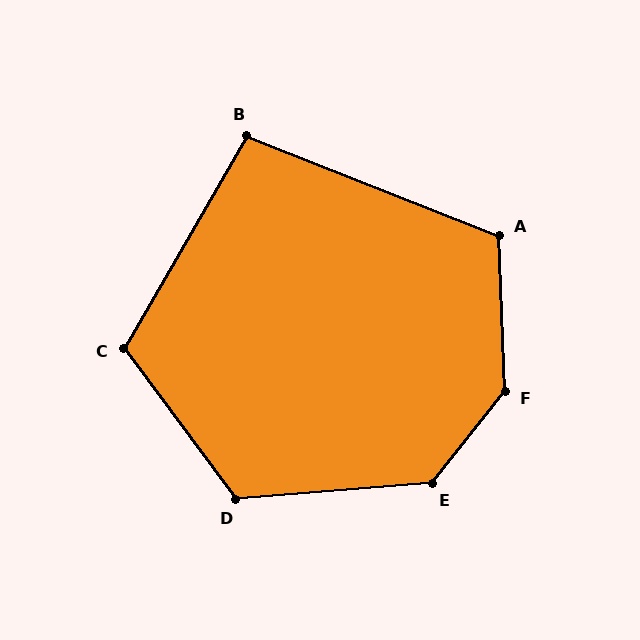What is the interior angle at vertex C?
Approximately 113 degrees (obtuse).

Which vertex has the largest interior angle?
F, at approximately 140 degrees.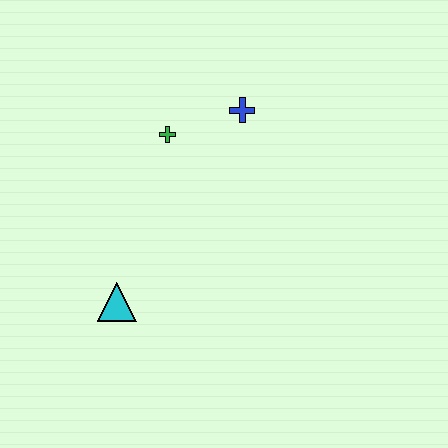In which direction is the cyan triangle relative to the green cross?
The cyan triangle is below the green cross.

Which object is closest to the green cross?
The blue cross is closest to the green cross.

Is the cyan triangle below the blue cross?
Yes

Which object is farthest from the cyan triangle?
The blue cross is farthest from the cyan triangle.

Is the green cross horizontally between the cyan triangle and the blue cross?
Yes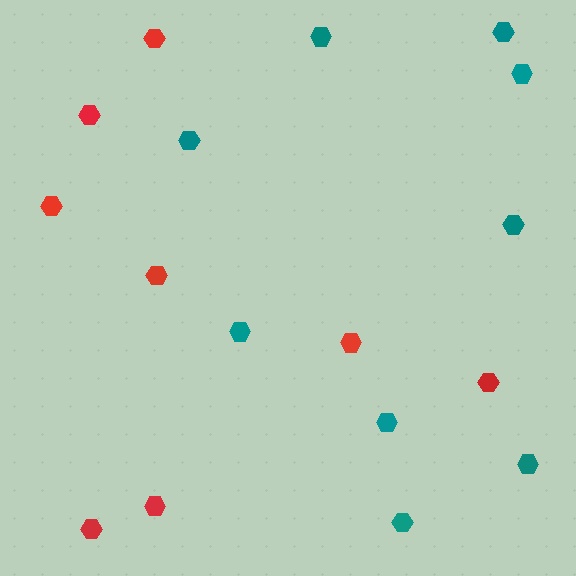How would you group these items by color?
There are 2 groups: one group of red hexagons (8) and one group of teal hexagons (9).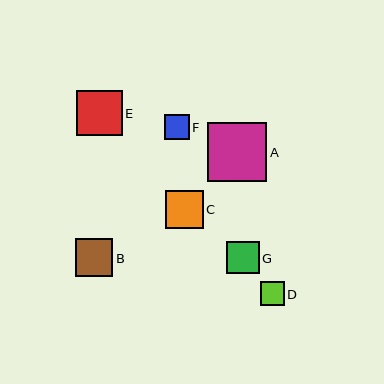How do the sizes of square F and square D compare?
Square F and square D are approximately the same size.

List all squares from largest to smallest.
From largest to smallest: A, E, C, B, G, F, D.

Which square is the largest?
Square A is the largest with a size of approximately 59 pixels.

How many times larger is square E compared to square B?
Square E is approximately 1.2 times the size of square B.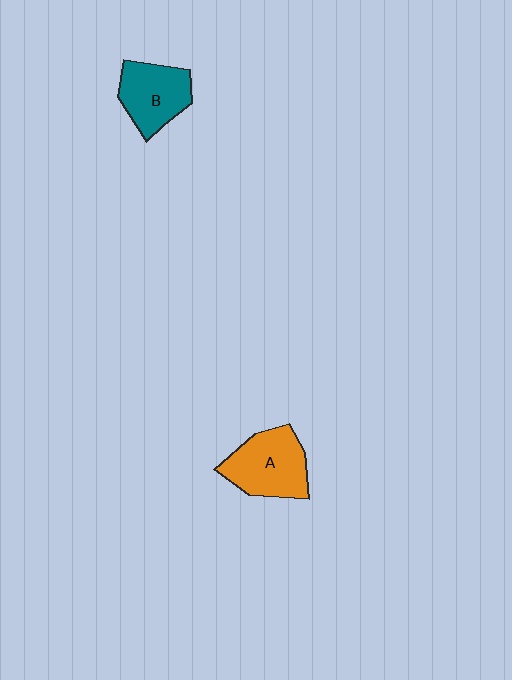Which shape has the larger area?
Shape A (orange).